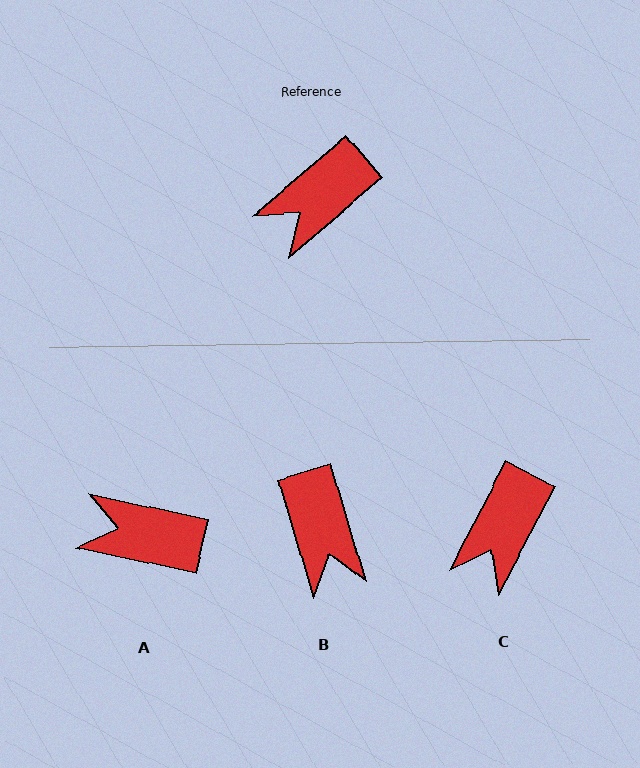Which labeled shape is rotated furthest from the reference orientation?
B, about 66 degrees away.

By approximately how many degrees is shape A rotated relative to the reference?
Approximately 53 degrees clockwise.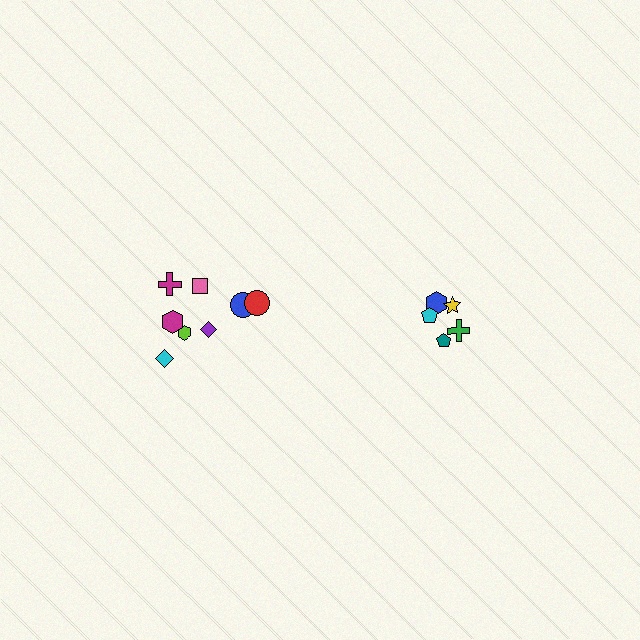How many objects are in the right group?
There are 5 objects.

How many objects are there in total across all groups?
There are 13 objects.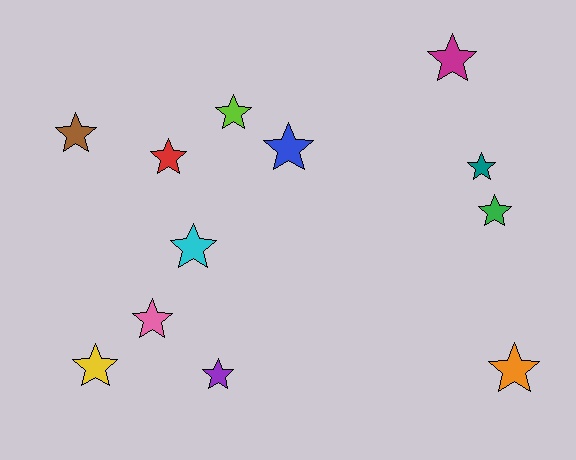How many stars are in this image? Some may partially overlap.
There are 12 stars.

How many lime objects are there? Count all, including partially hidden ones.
There is 1 lime object.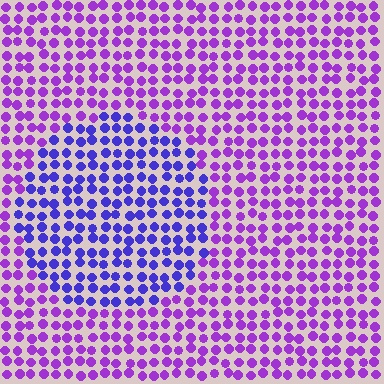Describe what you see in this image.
The image is filled with small purple elements in a uniform arrangement. A circle-shaped region is visible where the elements are tinted to a slightly different hue, forming a subtle color boundary.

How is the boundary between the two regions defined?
The boundary is defined purely by a slight shift in hue (about 35 degrees). Spacing, size, and orientation are identical on both sides.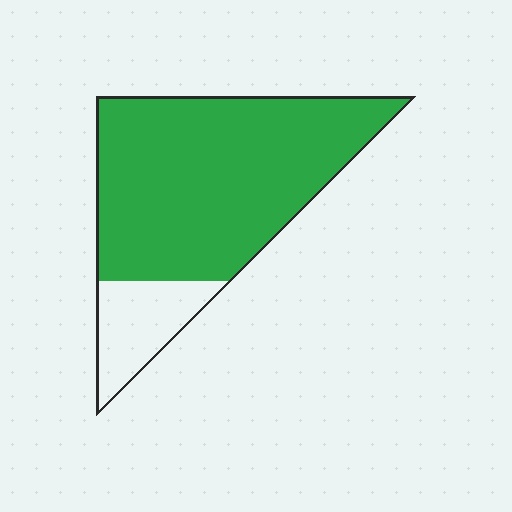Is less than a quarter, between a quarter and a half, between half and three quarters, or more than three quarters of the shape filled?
More than three quarters.